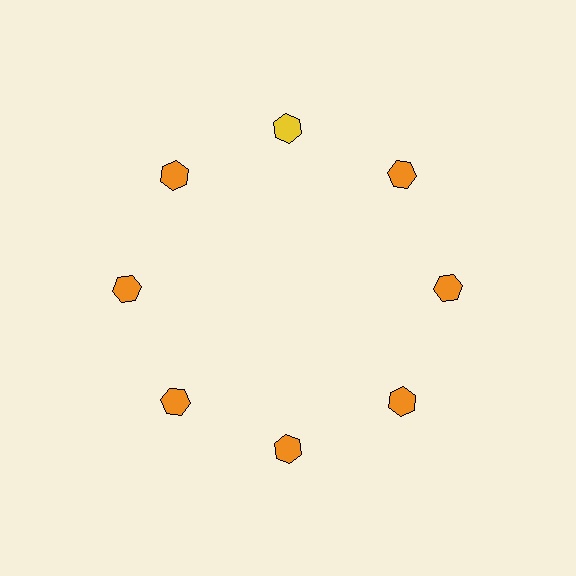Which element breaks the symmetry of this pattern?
The yellow hexagon at roughly the 12 o'clock position breaks the symmetry. All other shapes are orange hexagons.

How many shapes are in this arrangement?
There are 8 shapes arranged in a ring pattern.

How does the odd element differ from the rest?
It has a different color: yellow instead of orange.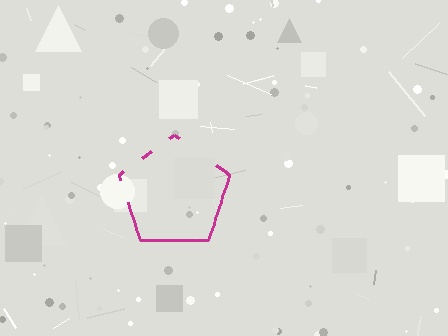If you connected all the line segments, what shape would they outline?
They would outline a pentagon.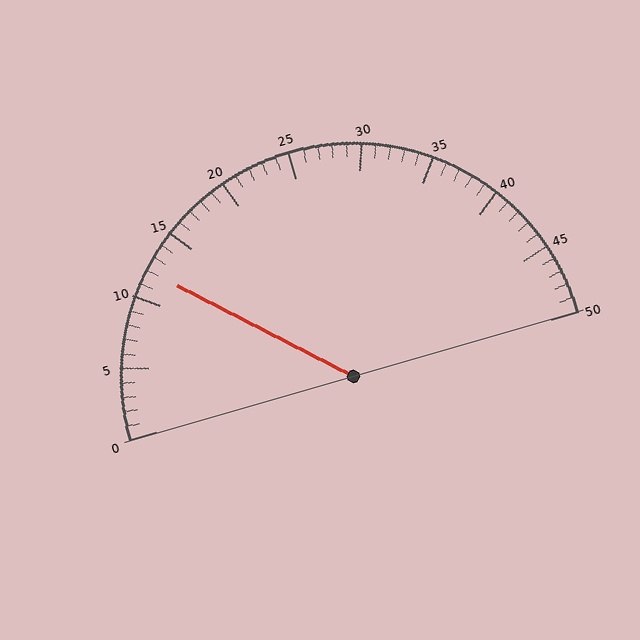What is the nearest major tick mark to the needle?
The nearest major tick mark is 10.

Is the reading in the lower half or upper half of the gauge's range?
The reading is in the lower half of the range (0 to 50).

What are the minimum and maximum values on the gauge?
The gauge ranges from 0 to 50.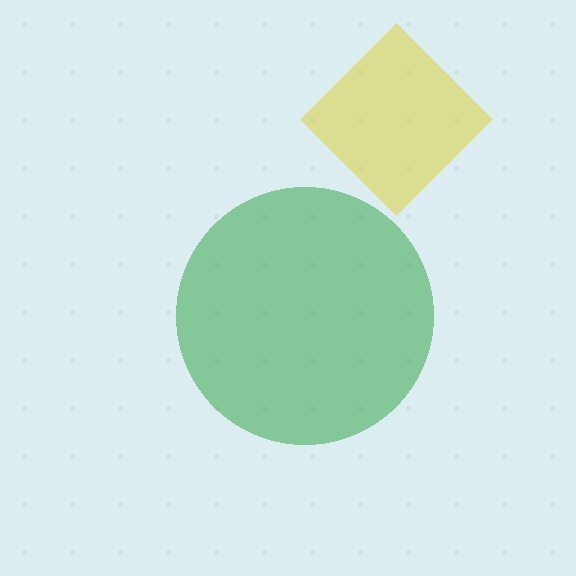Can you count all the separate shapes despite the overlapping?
Yes, there are 2 separate shapes.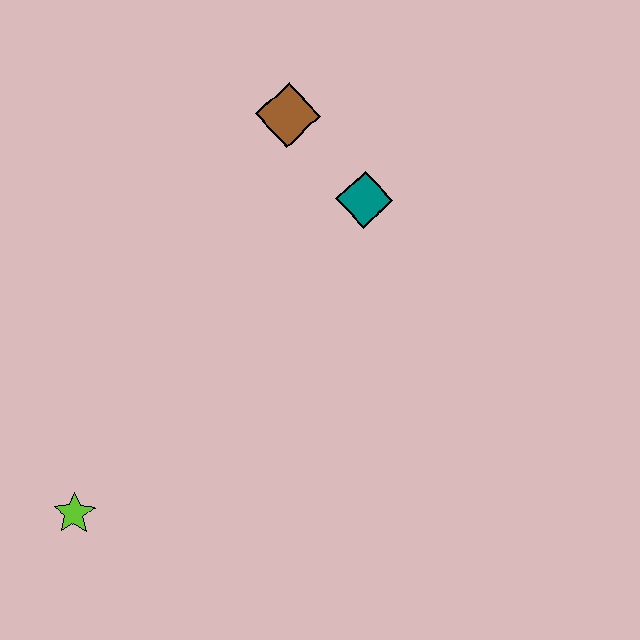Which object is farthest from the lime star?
The brown diamond is farthest from the lime star.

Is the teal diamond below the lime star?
No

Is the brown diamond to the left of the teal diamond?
Yes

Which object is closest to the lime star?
The teal diamond is closest to the lime star.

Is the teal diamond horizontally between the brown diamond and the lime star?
No